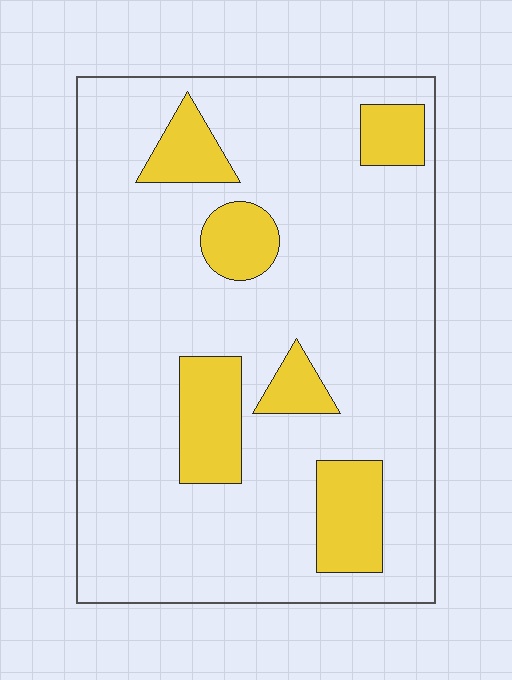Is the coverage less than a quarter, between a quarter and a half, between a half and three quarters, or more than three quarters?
Less than a quarter.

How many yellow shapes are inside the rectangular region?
6.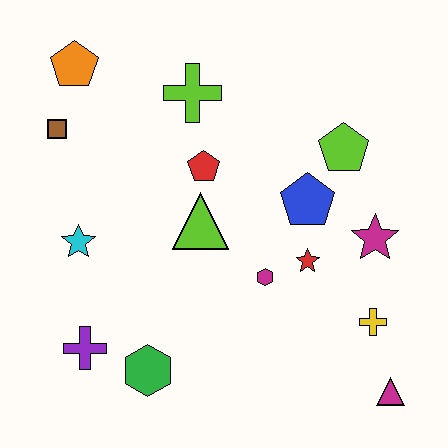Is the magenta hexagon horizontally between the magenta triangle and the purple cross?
Yes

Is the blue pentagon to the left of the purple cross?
No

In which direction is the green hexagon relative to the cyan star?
The green hexagon is below the cyan star.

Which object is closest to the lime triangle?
The red pentagon is closest to the lime triangle.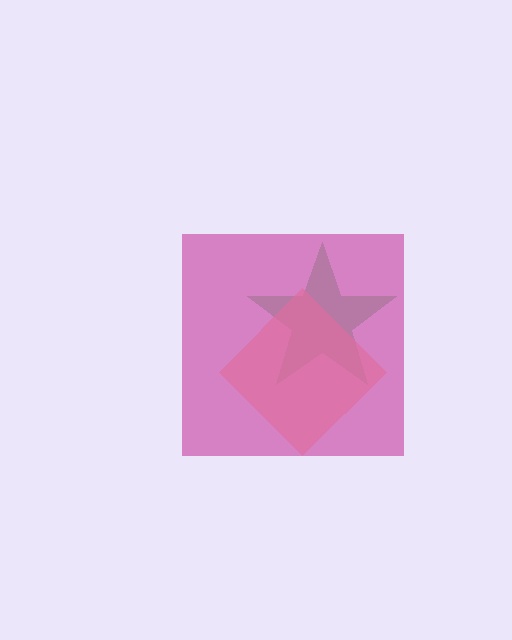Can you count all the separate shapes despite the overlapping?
Yes, there are 3 separate shapes.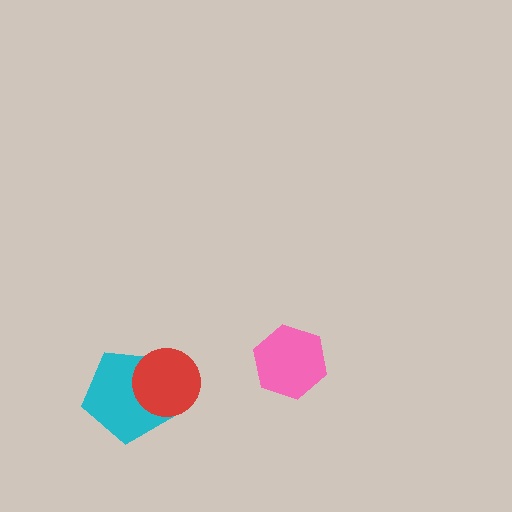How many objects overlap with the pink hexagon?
0 objects overlap with the pink hexagon.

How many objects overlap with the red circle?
1 object overlaps with the red circle.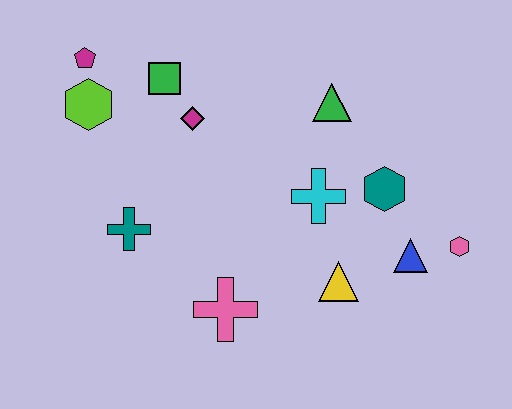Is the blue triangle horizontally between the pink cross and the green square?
No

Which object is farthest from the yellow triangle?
The magenta pentagon is farthest from the yellow triangle.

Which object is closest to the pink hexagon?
The blue triangle is closest to the pink hexagon.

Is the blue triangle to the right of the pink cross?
Yes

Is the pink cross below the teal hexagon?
Yes